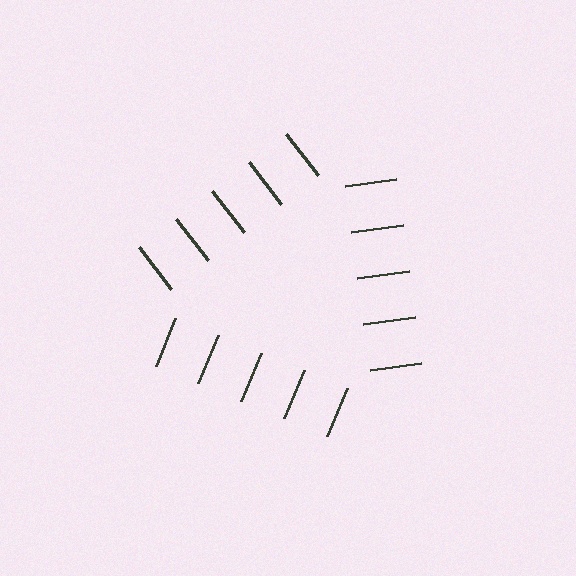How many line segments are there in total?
15 — 5 along each of the 3 edges.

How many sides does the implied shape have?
3 sides — the line-ends trace a triangle.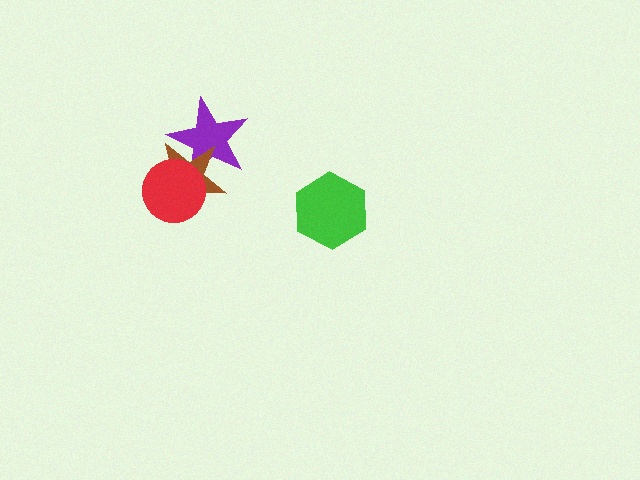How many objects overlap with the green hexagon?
0 objects overlap with the green hexagon.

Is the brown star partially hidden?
Yes, it is partially covered by another shape.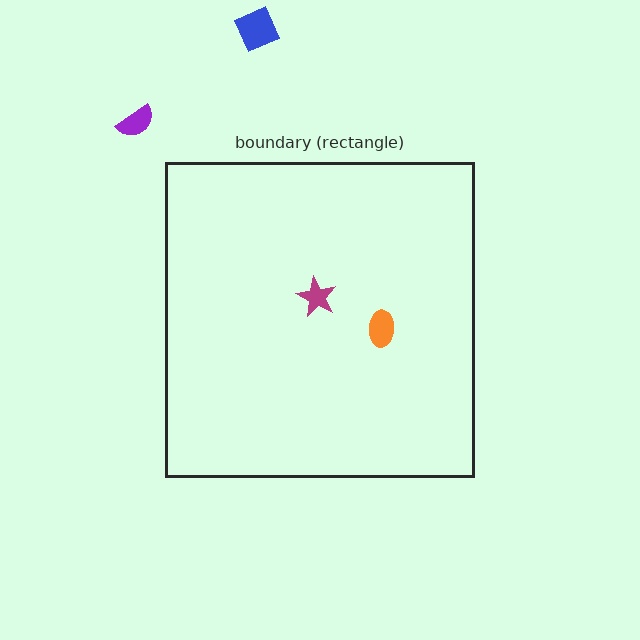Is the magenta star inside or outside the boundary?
Inside.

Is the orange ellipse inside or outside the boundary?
Inside.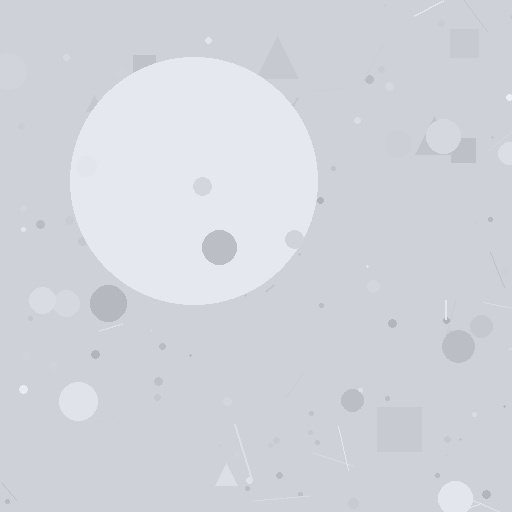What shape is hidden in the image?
A circle is hidden in the image.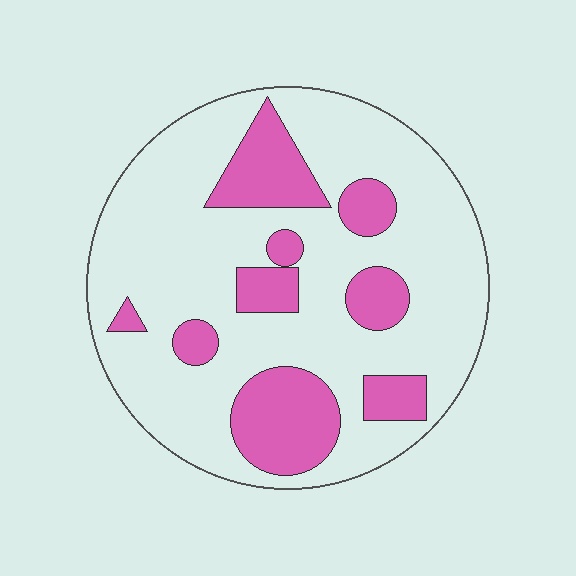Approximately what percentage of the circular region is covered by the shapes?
Approximately 25%.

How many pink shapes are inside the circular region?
9.